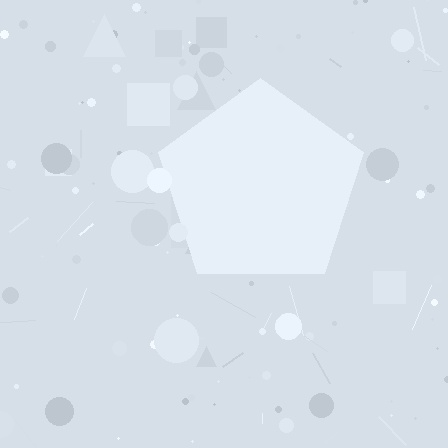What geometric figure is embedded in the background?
A pentagon is embedded in the background.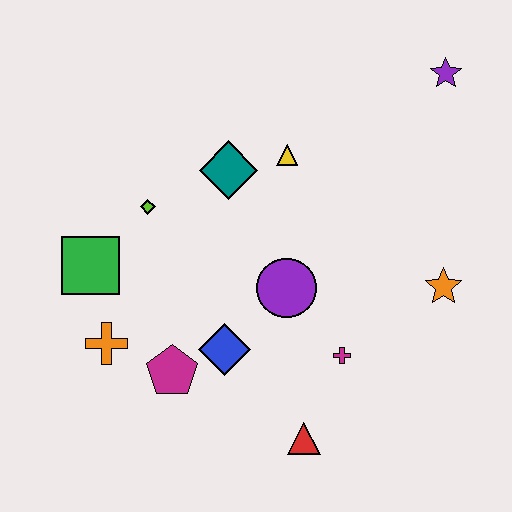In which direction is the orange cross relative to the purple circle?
The orange cross is to the left of the purple circle.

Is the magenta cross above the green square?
No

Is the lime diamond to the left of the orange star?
Yes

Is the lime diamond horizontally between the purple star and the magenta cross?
No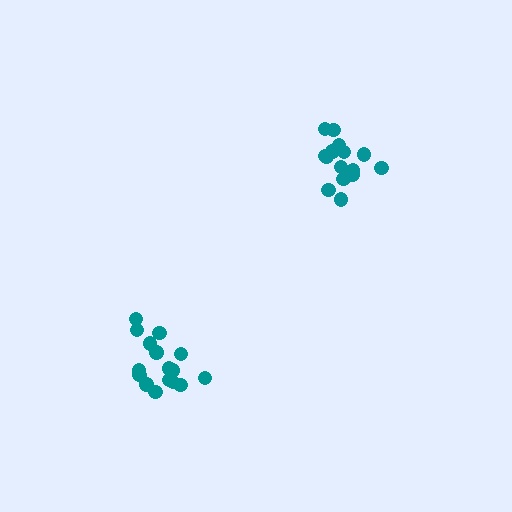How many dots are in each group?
Group 1: 15 dots, Group 2: 16 dots (31 total).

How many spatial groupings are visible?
There are 2 spatial groupings.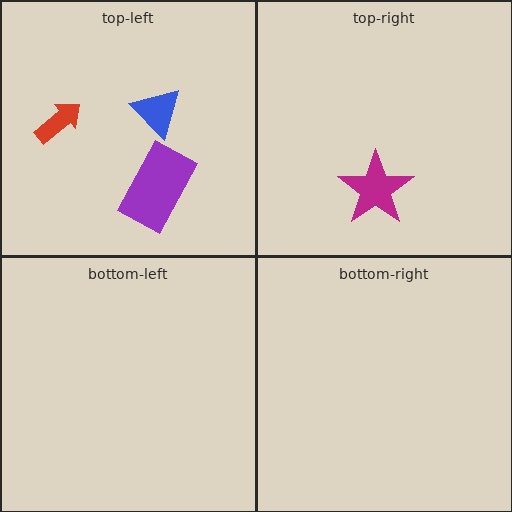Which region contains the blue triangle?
The top-left region.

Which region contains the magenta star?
The top-right region.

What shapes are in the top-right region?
The magenta star.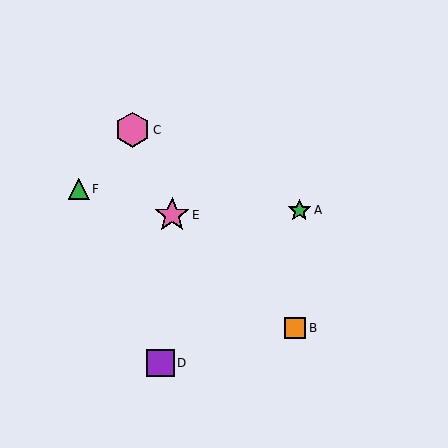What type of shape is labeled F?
Shape F is a green triangle.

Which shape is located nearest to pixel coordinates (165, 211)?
The pink star (labeled E) at (172, 215) is nearest to that location.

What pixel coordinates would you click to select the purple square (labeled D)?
Click at (160, 363) to select the purple square D.